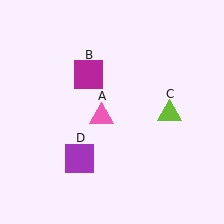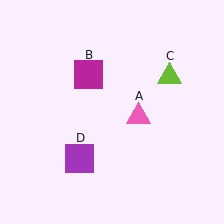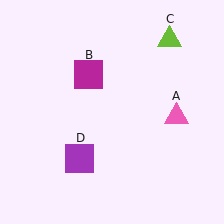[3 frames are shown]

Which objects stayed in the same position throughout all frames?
Magenta square (object B) and purple square (object D) remained stationary.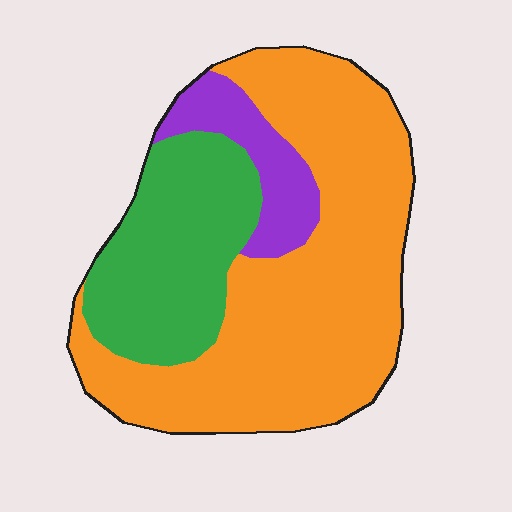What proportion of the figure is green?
Green covers around 30% of the figure.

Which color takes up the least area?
Purple, at roughly 10%.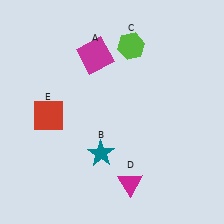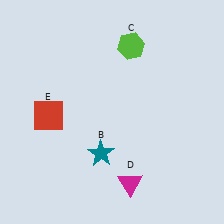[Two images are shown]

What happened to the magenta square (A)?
The magenta square (A) was removed in Image 2. It was in the top-left area of Image 1.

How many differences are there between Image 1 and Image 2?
There is 1 difference between the two images.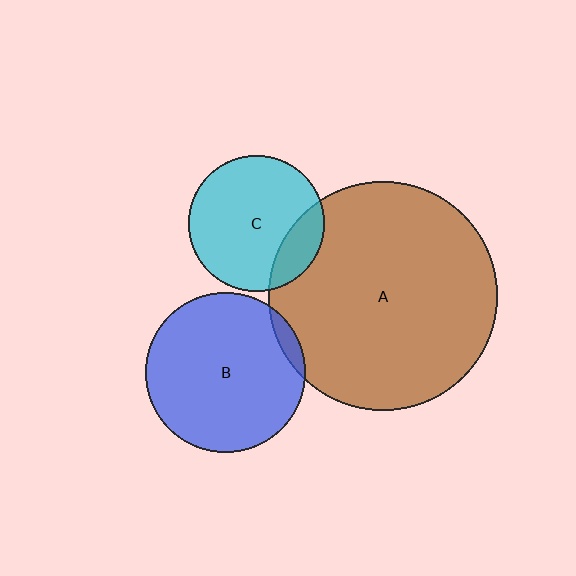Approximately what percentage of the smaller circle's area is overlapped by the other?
Approximately 5%.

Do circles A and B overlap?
Yes.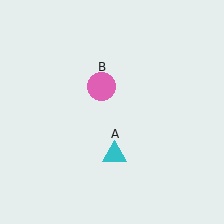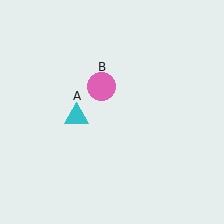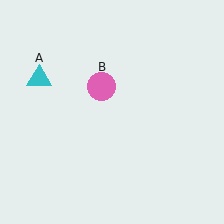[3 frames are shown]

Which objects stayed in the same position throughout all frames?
Pink circle (object B) remained stationary.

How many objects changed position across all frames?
1 object changed position: cyan triangle (object A).